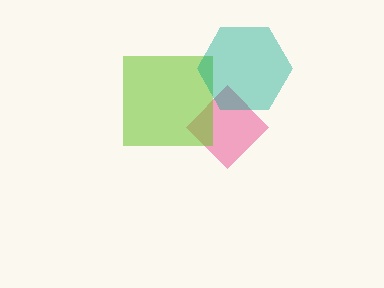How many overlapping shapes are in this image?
There are 3 overlapping shapes in the image.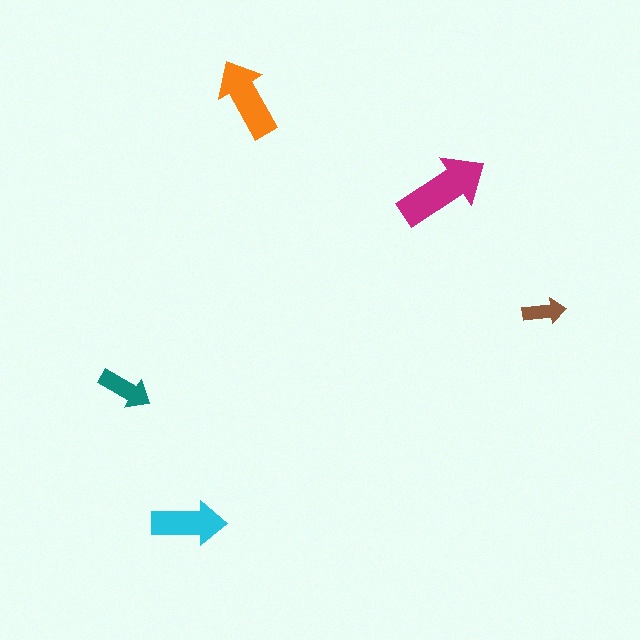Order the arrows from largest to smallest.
the magenta one, the orange one, the cyan one, the teal one, the brown one.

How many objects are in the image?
There are 5 objects in the image.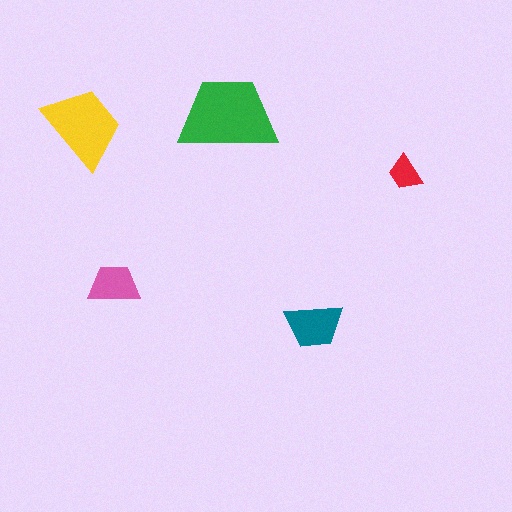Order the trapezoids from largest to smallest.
the green one, the yellow one, the teal one, the pink one, the red one.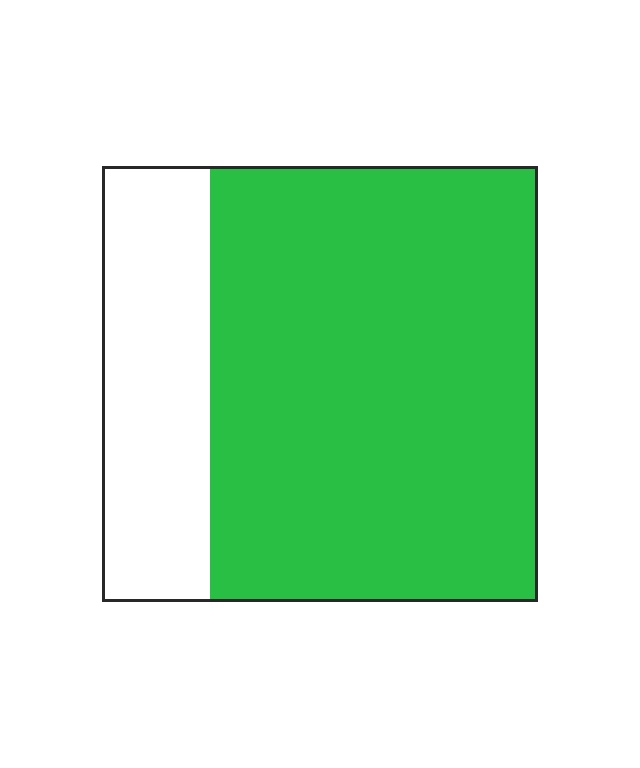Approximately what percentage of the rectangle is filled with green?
Approximately 75%.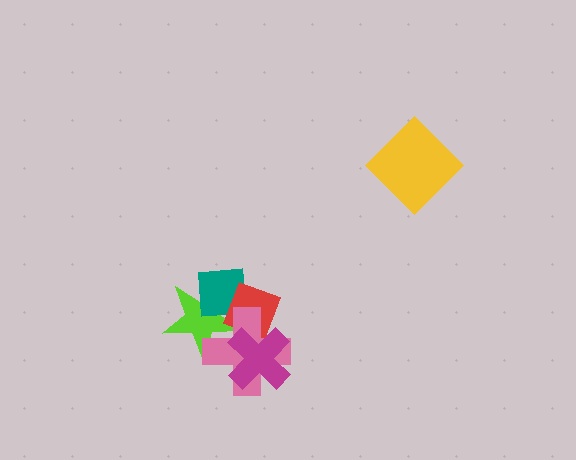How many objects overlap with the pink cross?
4 objects overlap with the pink cross.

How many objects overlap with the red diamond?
4 objects overlap with the red diamond.